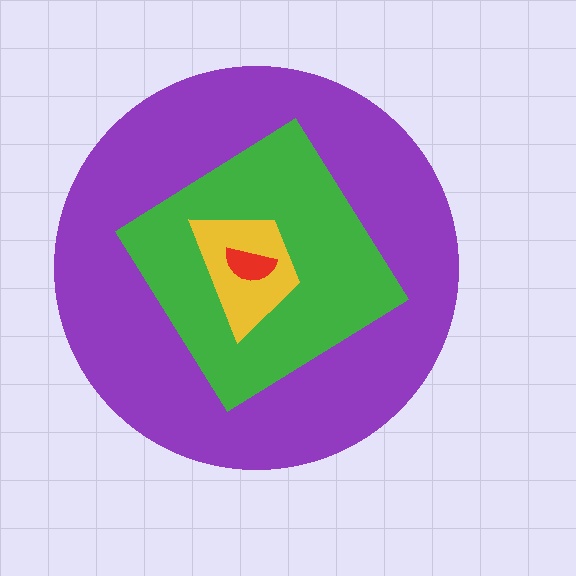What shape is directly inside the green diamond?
The yellow trapezoid.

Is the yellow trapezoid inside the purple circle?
Yes.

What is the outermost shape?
The purple circle.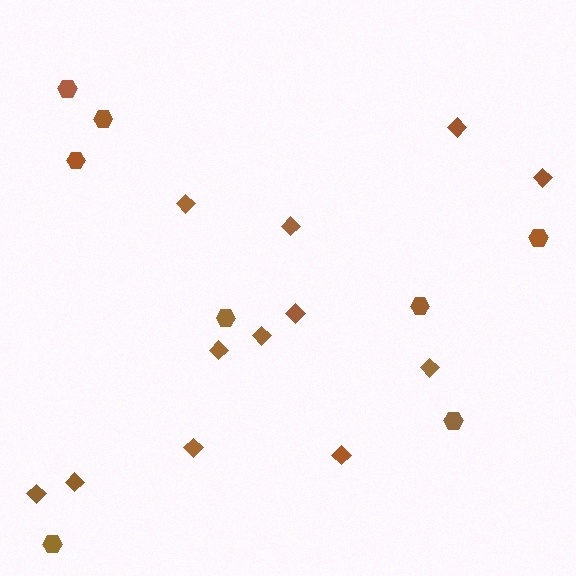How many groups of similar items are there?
There are 2 groups: one group of hexagons (8) and one group of diamonds (12).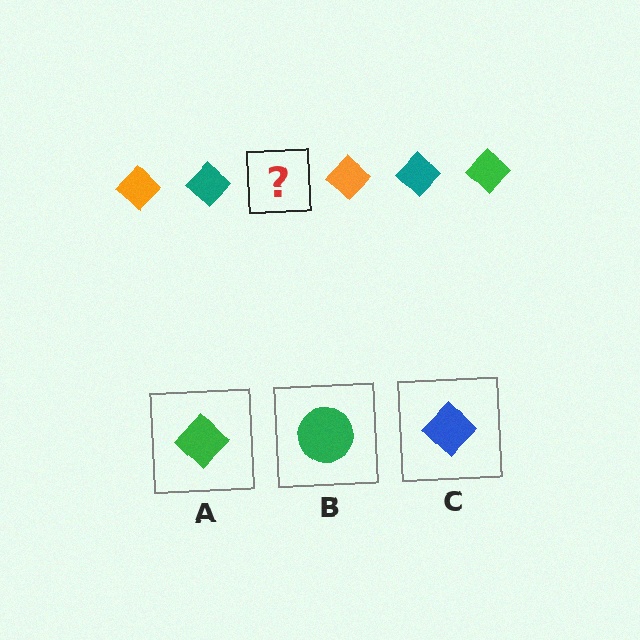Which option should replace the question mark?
Option A.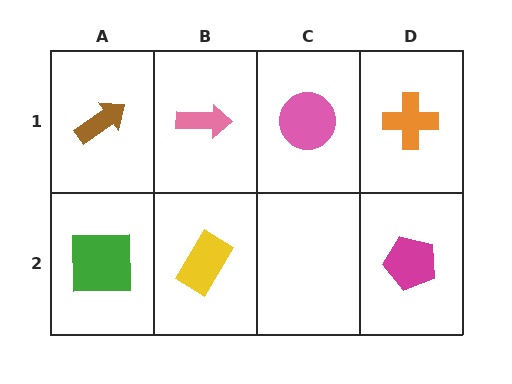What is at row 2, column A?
A green square.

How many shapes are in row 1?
4 shapes.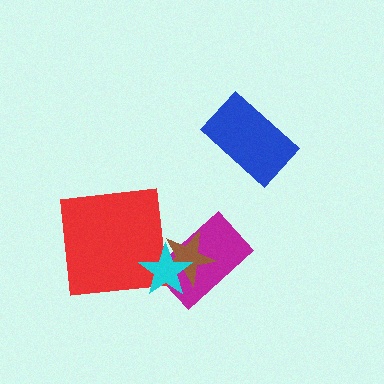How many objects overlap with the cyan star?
3 objects overlap with the cyan star.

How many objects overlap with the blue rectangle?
0 objects overlap with the blue rectangle.